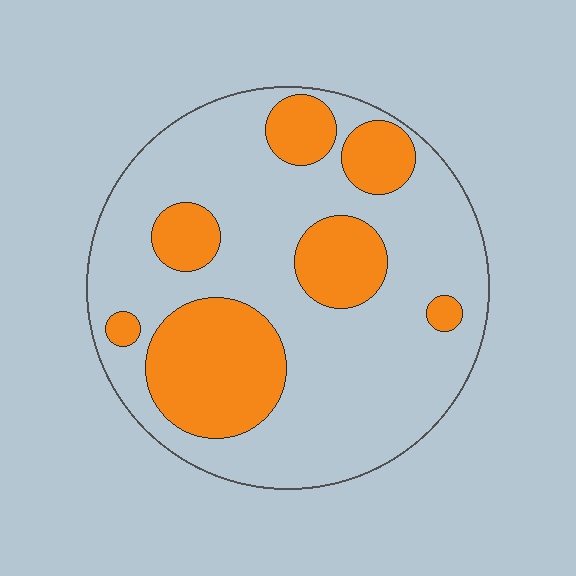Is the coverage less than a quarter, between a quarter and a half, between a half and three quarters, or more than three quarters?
Between a quarter and a half.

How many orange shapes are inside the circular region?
7.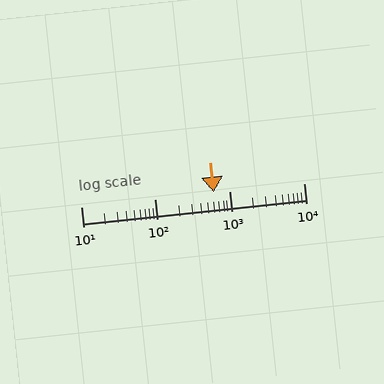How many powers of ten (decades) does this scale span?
The scale spans 3 decades, from 10 to 10000.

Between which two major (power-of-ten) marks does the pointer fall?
The pointer is between 100 and 1000.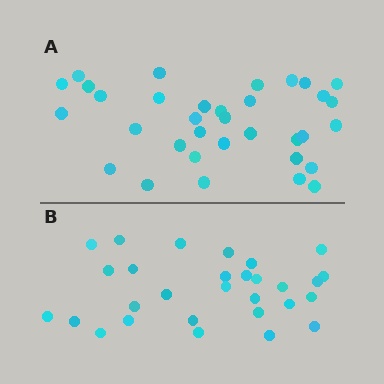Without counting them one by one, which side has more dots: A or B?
Region A (the top region) has more dots.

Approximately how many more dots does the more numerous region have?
Region A has about 5 more dots than region B.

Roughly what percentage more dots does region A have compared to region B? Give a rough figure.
About 15% more.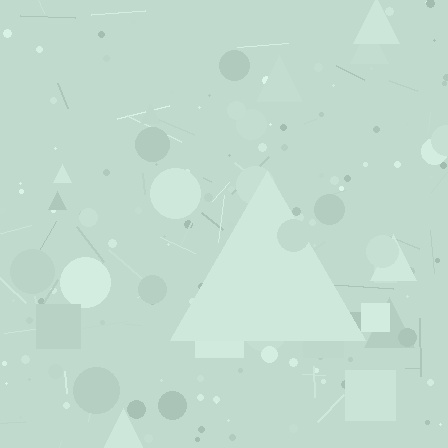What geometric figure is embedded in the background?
A triangle is embedded in the background.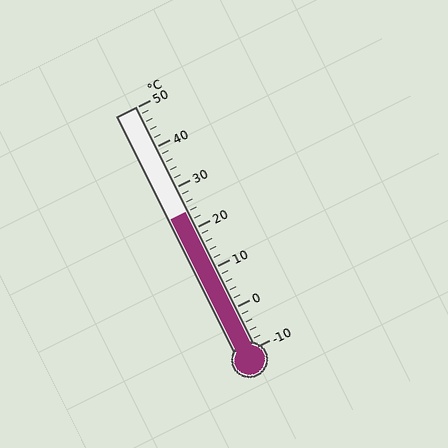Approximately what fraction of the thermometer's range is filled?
The thermometer is filled to approximately 55% of its range.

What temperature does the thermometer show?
The thermometer shows approximately 24°C.